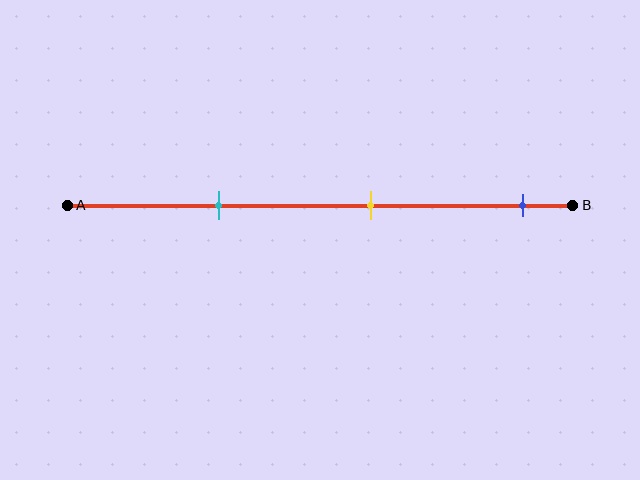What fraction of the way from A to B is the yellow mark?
The yellow mark is approximately 60% (0.6) of the way from A to B.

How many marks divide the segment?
There are 3 marks dividing the segment.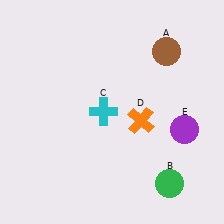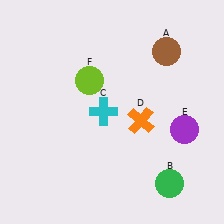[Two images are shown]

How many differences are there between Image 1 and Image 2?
There is 1 difference between the two images.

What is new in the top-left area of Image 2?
A lime circle (F) was added in the top-left area of Image 2.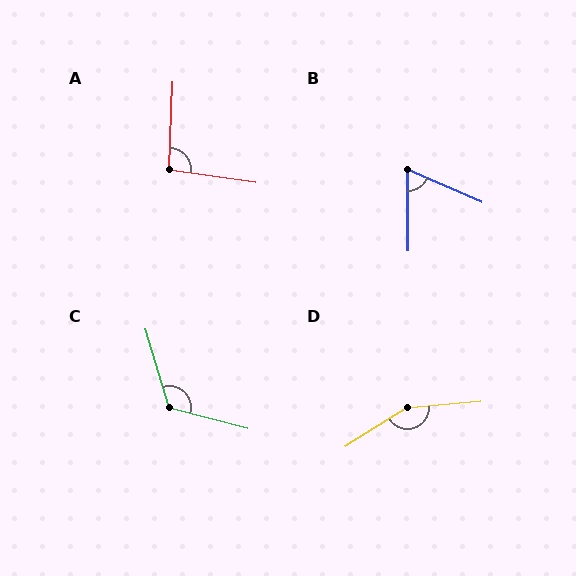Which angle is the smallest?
B, at approximately 66 degrees.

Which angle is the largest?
D, at approximately 152 degrees.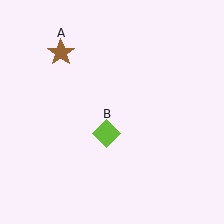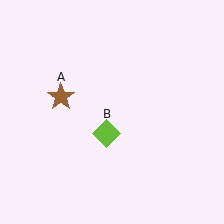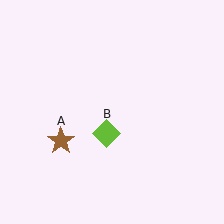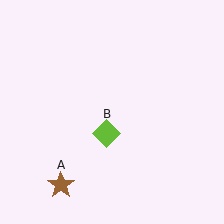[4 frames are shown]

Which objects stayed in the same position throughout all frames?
Lime diamond (object B) remained stationary.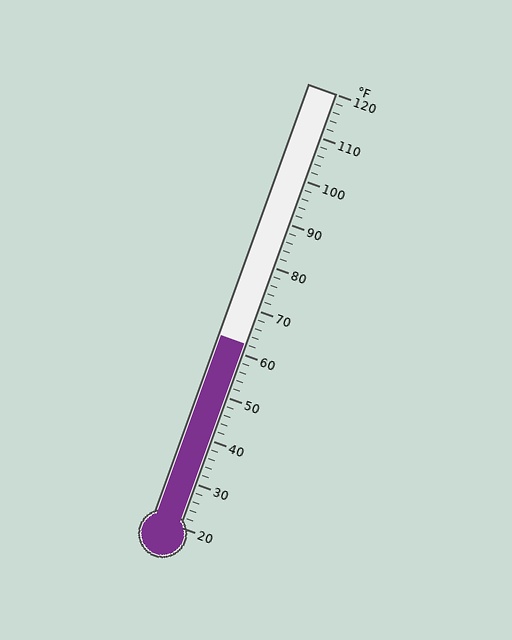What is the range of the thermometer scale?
The thermometer scale ranges from 20°F to 120°F.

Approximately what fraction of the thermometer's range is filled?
The thermometer is filled to approximately 40% of its range.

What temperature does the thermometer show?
The thermometer shows approximately 62°F.